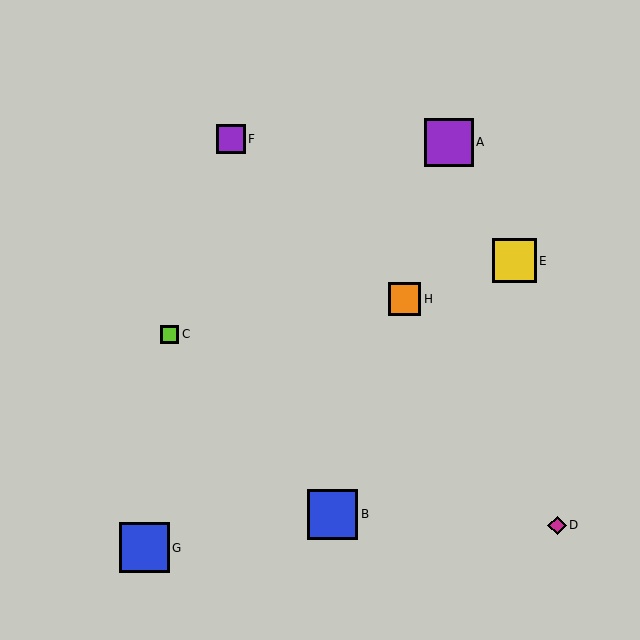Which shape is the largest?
The blue square (labeled B) is the largest.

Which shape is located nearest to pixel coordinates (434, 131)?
The purple square (labeled A) at (449, 142) is nearest to that location.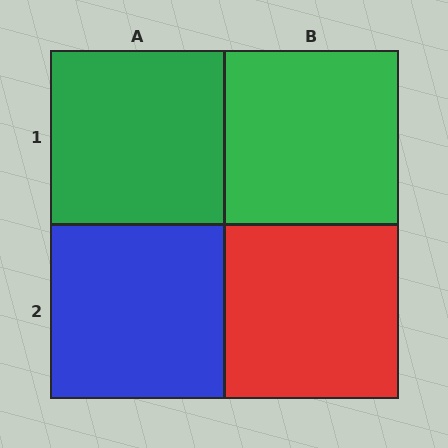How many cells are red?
1 cell is red.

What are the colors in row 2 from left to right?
Blue, red.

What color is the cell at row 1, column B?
Green.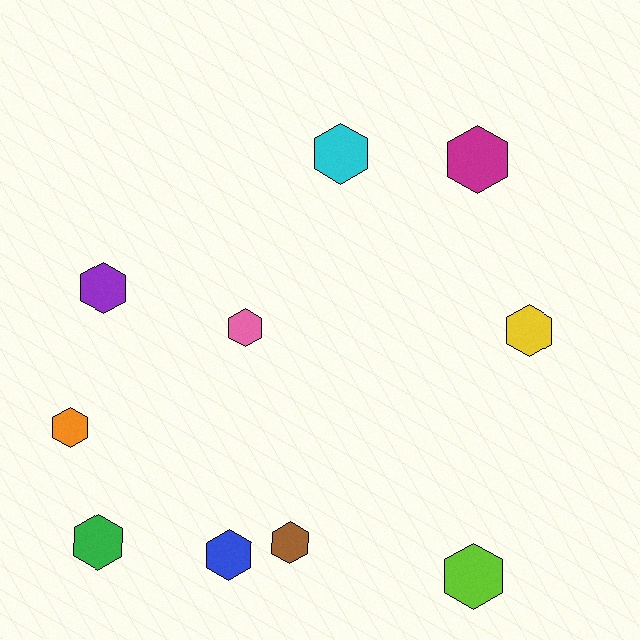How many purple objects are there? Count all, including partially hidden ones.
There is 1 purple object.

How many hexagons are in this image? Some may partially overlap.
There are 10 hexagons.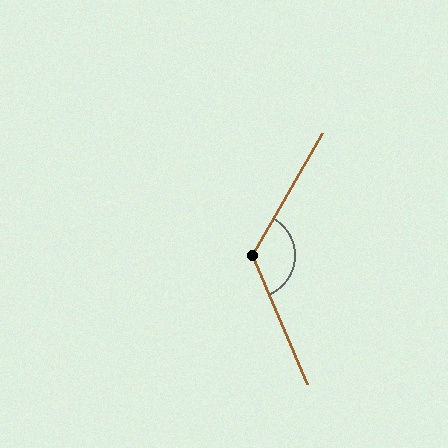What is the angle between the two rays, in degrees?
Approximately 127 degrees.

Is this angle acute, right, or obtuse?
It is obtuse.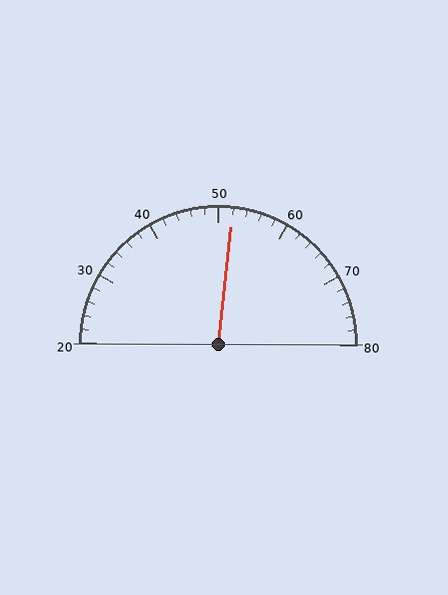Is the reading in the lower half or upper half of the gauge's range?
The reading is in the upper half of the range (20 to 80).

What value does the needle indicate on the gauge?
The needle indicates approximately 52.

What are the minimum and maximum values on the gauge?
The gauge ranges from 20 to 80.